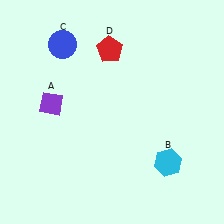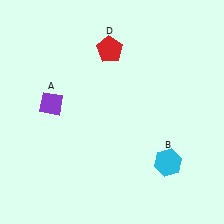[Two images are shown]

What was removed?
The blue circle (C) was removed in Image 2.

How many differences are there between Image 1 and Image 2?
There is 1 difference between the two images.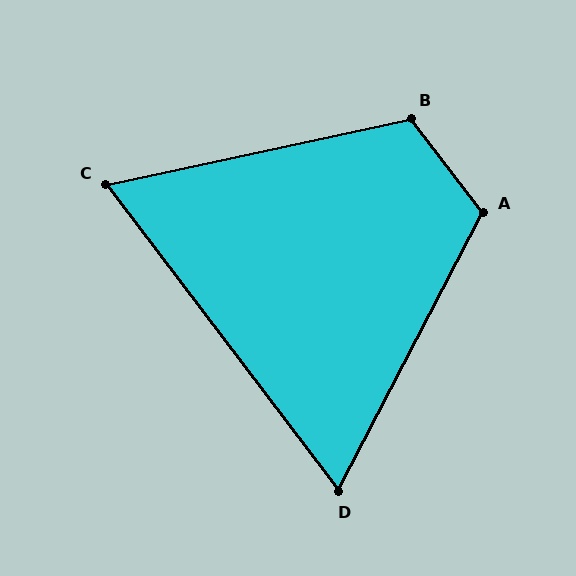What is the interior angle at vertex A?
Approximately 115 degrees (obtuse).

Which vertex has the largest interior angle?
B, at approximately 115 degrees.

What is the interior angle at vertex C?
Approximately 65 degrees (acute).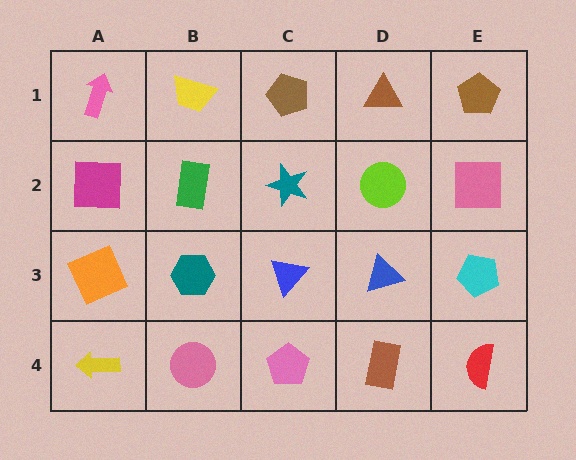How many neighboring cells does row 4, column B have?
3.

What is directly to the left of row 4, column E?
A brown rectangle.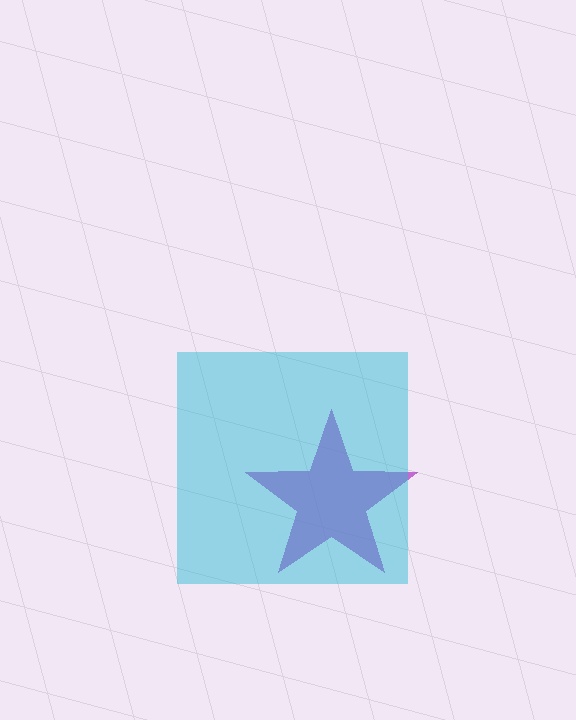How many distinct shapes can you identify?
There are 2 distinct shapes: a purple star, a cyan square.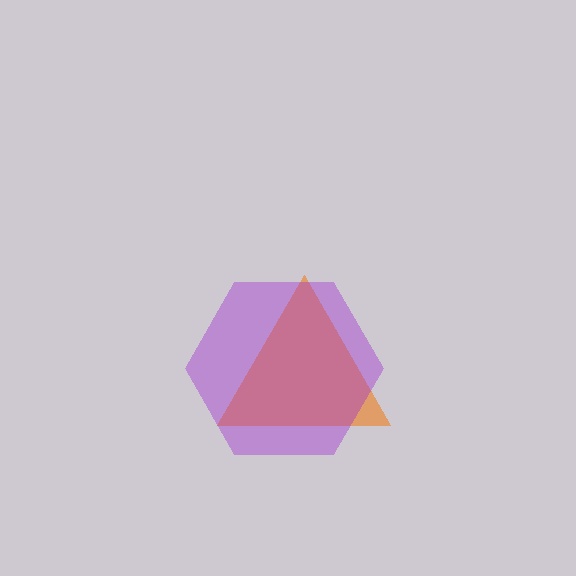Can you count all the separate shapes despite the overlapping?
Yes, there are 2 separate shapes.